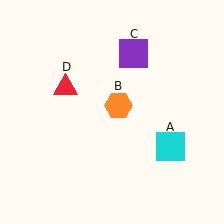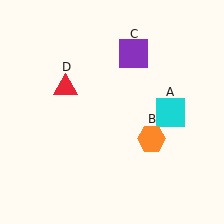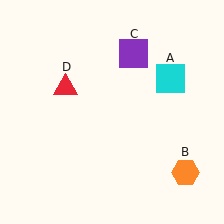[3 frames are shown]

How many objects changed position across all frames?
2 objects changed position: cyan square (object A), orange hexagon (object B).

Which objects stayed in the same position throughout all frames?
Purple square (object C) and red triangle (object D) remained stationary.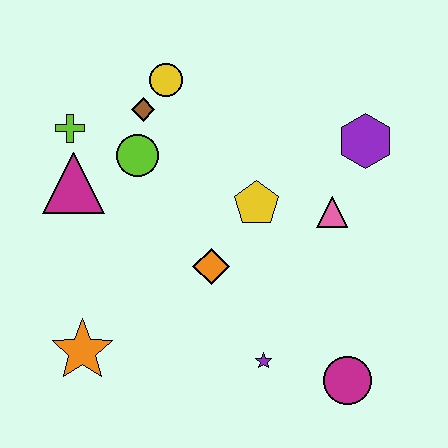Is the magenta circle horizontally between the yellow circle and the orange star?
No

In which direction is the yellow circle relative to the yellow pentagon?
The yellow circle is above the yellow pentagon.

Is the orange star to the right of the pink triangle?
No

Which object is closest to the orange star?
The orange diamond is closest to the orange star.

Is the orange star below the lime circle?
Yes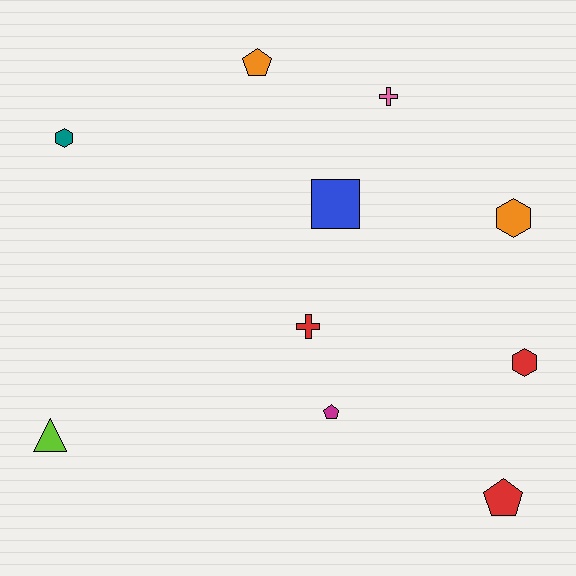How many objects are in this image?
There are 10 objects.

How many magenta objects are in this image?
There is 1 magenta object.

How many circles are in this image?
There are no circles.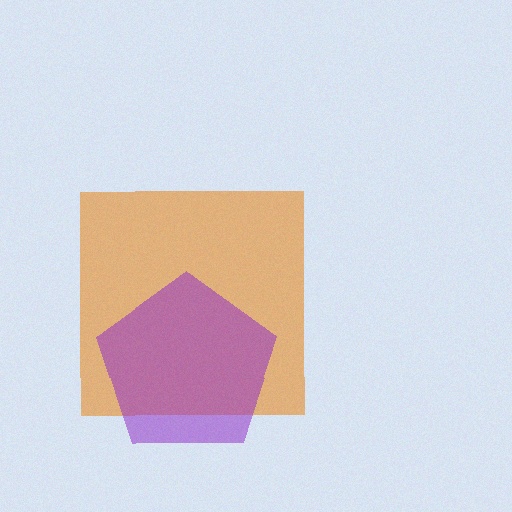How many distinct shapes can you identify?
There are 2 distinct shapes: an orange square, a purple pentagon.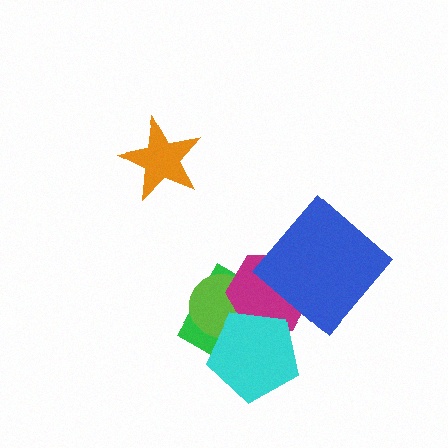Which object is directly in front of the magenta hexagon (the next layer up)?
The cyan pentagon is directly in front of the magenta hexagon.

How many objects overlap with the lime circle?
3 objects overlap with the lime circle.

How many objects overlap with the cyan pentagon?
3 objects overlap with the cyan pentagon.